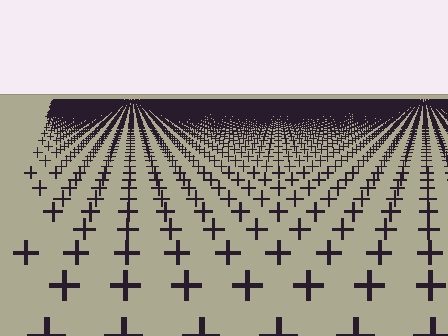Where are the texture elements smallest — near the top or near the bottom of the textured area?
Near the top.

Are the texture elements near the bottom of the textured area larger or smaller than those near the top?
Larger. Near the bottom, elements are closer to the viewer and appear at a bigger on-screen size.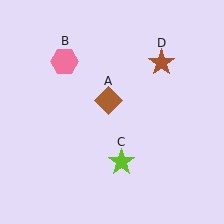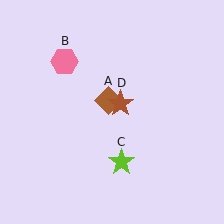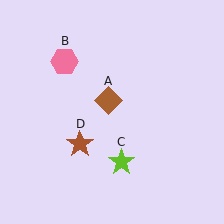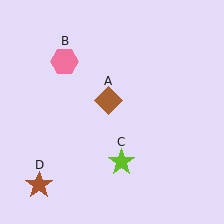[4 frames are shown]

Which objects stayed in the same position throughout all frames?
Brown diamond (object A) and pink hexagon (object B) and lime star (object C) remained stationary.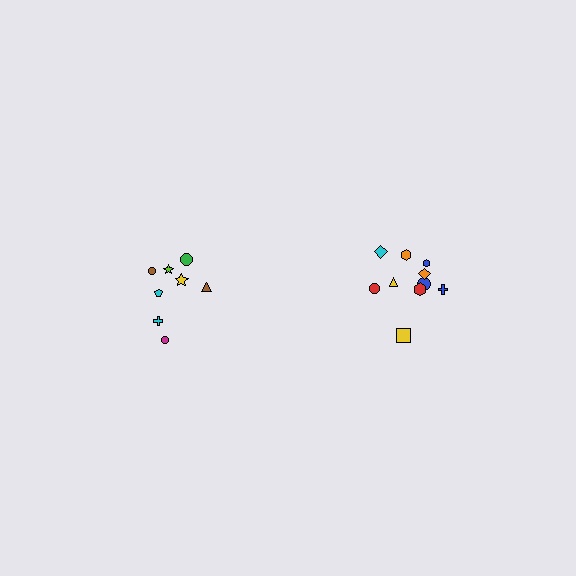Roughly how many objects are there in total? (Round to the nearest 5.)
Roughly 20 objects in total.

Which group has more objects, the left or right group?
The right group.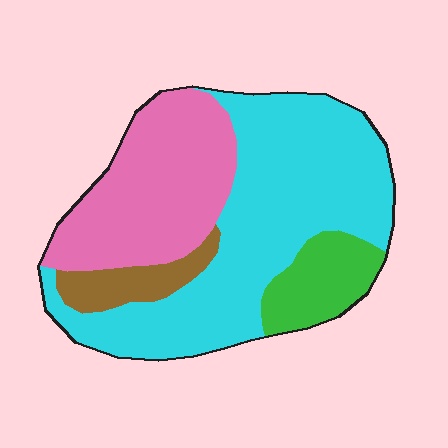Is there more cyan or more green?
Cyan.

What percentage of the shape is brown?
Brown covers 8% of the shape.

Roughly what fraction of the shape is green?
Green takes up about one tenth (1/10) of the shape.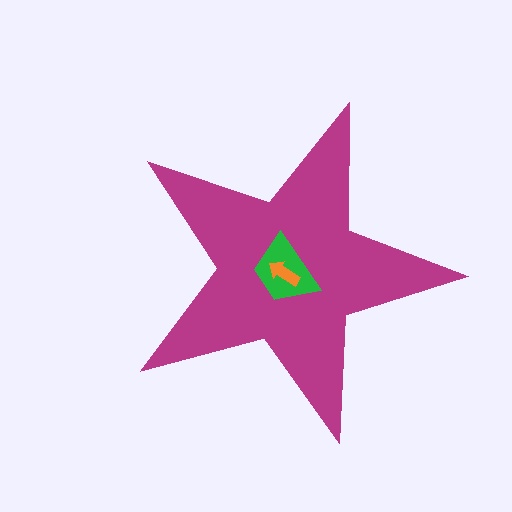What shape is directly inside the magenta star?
The green trapezoid.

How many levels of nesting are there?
3.